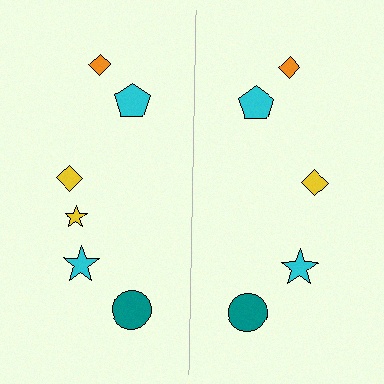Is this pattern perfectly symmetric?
No, the pattern is not perfectly symmetric. A yellow star is missing from the right side.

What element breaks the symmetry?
A yellow star is missing from the right side.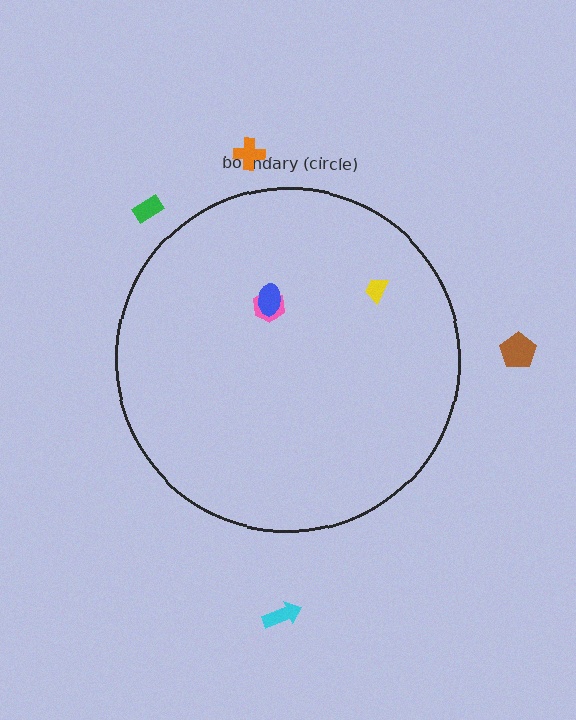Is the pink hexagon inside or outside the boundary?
Inside.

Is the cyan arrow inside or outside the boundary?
Outside.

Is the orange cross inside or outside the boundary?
Outside.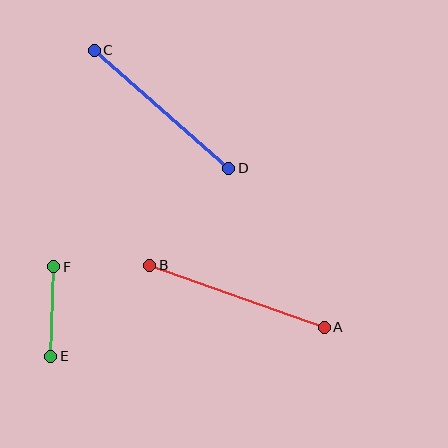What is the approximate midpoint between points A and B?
The midpoint is at approximately (237, 296) pixels.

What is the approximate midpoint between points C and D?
The midpoint is at approximately (162, 109) pixels.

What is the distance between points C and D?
The distance is approximately 179 pixels.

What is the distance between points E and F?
The distance is approximately 90 pixels.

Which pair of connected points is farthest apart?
Points A and B are farthest apart.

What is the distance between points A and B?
The distance is approximately 186 pixels.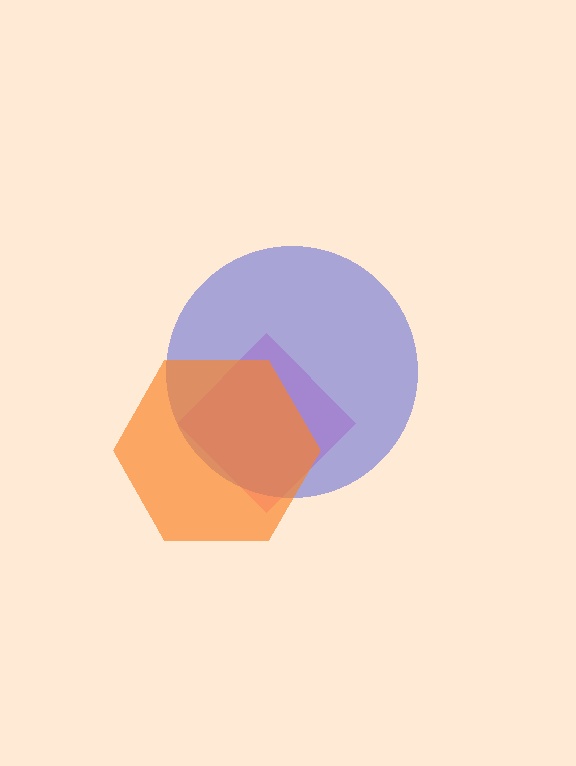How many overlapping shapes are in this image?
There are 3 overlapping shapes in the image.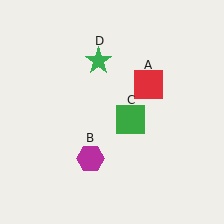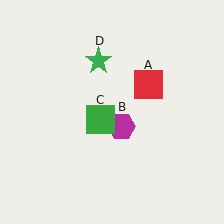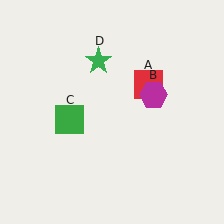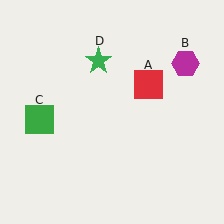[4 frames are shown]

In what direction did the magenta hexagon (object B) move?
The magenta hexagon (object B) moved up and to the right.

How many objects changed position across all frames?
2 objects changed position: magenta hexagon (object B), green square (object C).